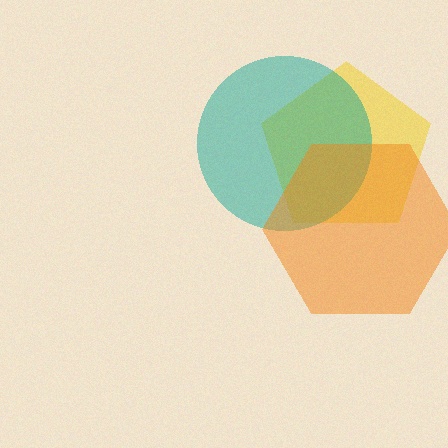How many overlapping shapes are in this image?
There are 3 overlapping shapes in the image.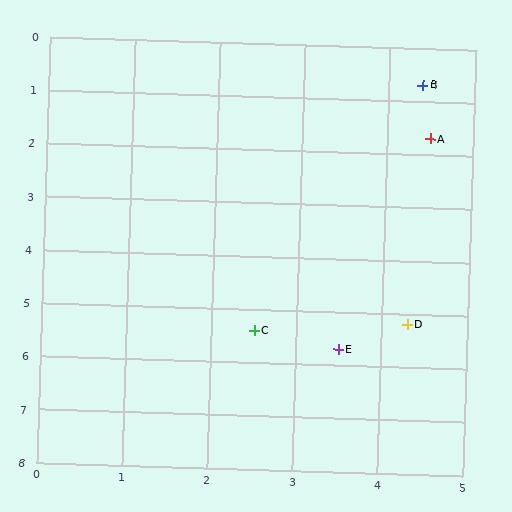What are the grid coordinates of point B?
Point B is at approximately (4.4, 0.7).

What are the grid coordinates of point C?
Point C is at approximately (2.5, 5.4).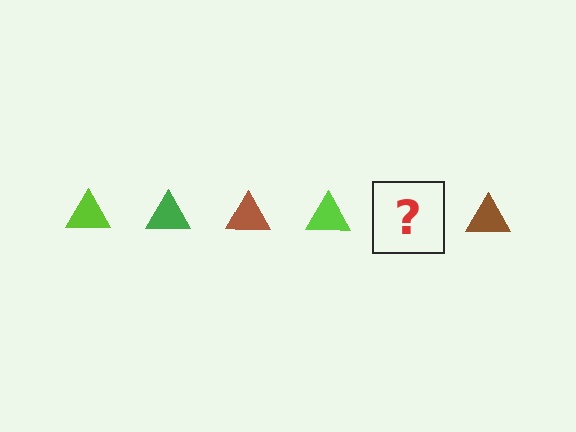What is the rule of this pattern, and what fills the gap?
The rule is that the pattern cycles through lime, green, brown triangles. The gap should be filled with a green triangle.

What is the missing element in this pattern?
The missing element is a green triangle.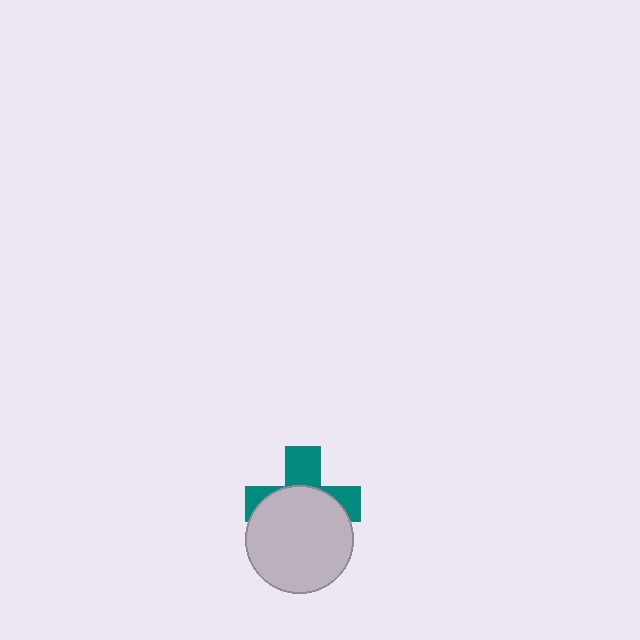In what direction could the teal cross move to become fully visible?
The teal cross could move up. That would shift it out from behind the light gray circle entirely.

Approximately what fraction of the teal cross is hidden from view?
Roughly 59% of the teal cross is hidden behind the light gray circle.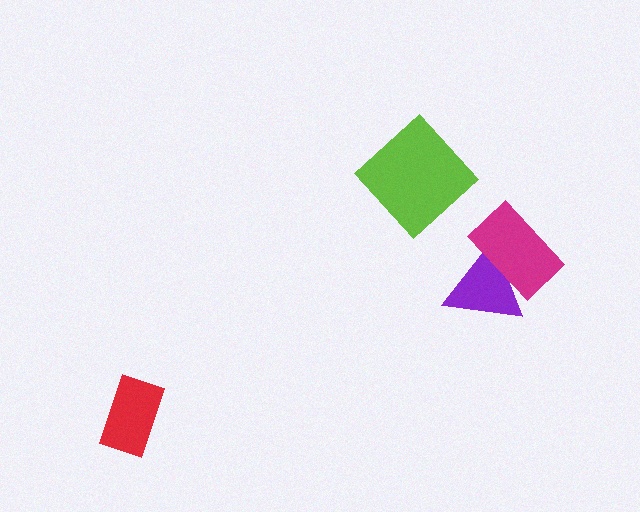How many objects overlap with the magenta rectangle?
1 object overlaps with the magenta rectangle.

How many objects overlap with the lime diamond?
0 objects overlap with the lime diamond.